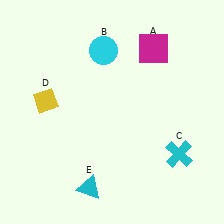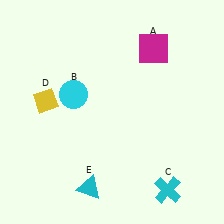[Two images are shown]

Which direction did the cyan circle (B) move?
The cyan circle (B) moved down.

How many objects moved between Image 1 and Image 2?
2 objects moved between the two images.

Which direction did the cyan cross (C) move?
The cyan cross (C) moved down.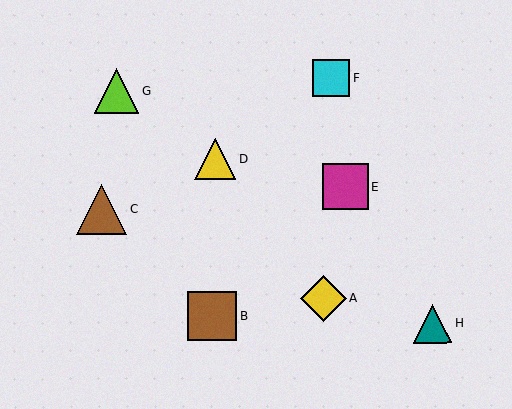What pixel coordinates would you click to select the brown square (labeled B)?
Click at (212, 316) to select the brown square B.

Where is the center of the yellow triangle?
The center of the yellow triangle is at (215, 160).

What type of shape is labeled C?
Shape C is a brown triangle.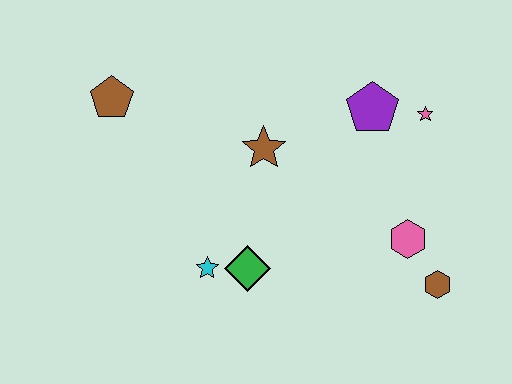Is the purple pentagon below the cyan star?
No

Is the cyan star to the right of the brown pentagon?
Yes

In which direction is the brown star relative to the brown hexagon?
The brown star is to the left of the brown hexagon.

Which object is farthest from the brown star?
The brown hexagon is farthest from the brown star.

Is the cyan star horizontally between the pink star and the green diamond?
No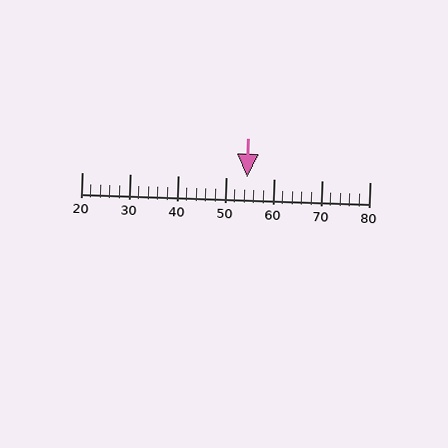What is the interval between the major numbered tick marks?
The major tick marks are spaced 10 units apart.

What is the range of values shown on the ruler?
The ruler shows values from 20 to 80.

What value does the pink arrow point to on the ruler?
The pink arrow points to approximately 54.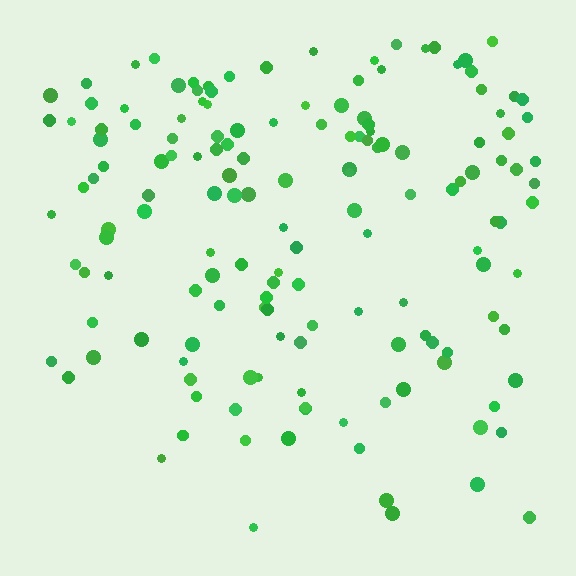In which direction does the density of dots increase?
From bottom to top, with the top side densest.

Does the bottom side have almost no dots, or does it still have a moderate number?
Still a moderate number, just noticeably fewer than the top.